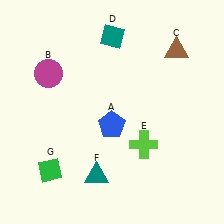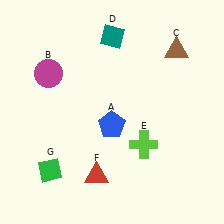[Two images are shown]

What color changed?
The triangle (F) changed from teal in Image 1 to red in Image 2.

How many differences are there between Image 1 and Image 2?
There is 1 difference between the two images.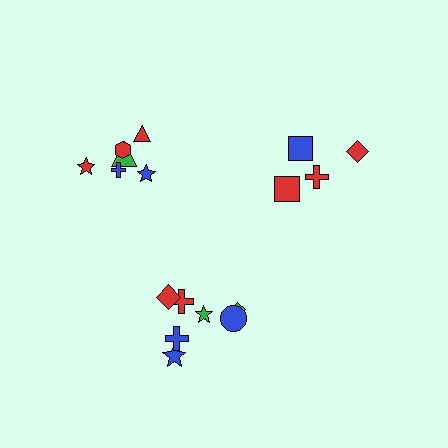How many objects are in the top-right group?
There are 4 objects.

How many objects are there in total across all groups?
There are 17 objects.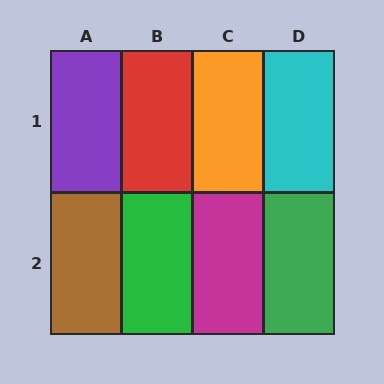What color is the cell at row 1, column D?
Cyan.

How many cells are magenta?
1 cell is magenta.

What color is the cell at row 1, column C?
Orange.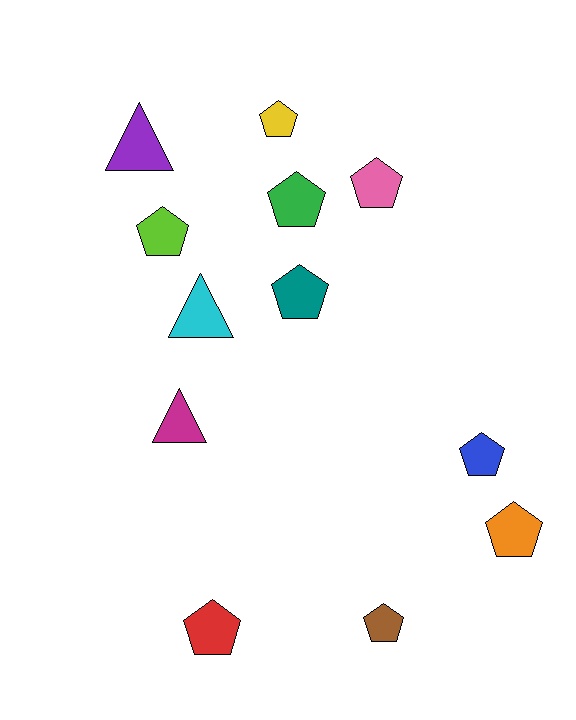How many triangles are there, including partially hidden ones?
There are 3 triangles.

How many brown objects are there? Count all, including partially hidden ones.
There is 1 brown object.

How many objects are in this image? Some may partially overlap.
There are 12 objects.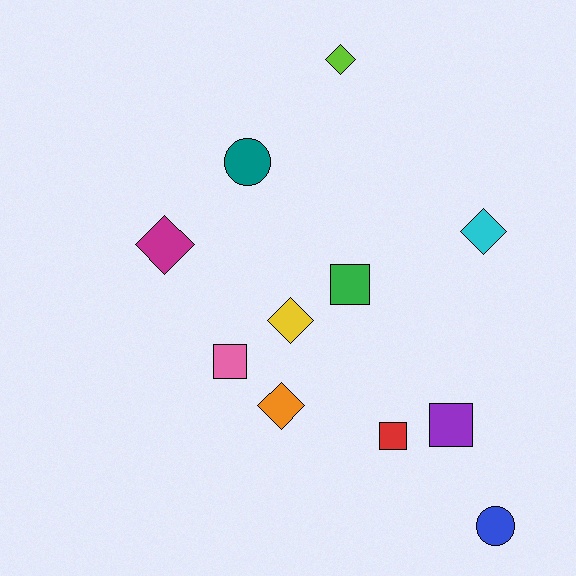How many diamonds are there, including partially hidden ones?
There are 5 diamonds.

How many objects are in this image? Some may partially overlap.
There are 11 objects.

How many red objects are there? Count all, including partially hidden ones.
There is 1 red object.